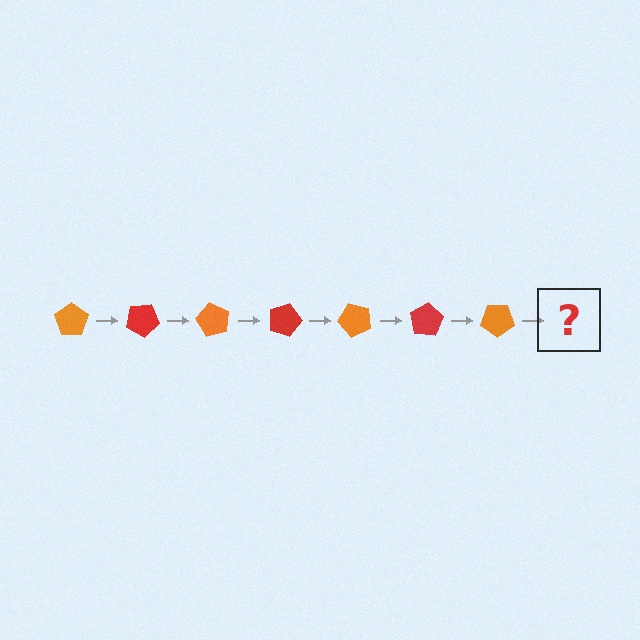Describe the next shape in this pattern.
It should be a red pentagon, rotated 210 degrees from the start.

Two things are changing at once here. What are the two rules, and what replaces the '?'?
The two rules are that it rotates 30 degrees each step and the color cycles through orange and red. The '?' should be a red pentagon, rotated 210 degrees from the start.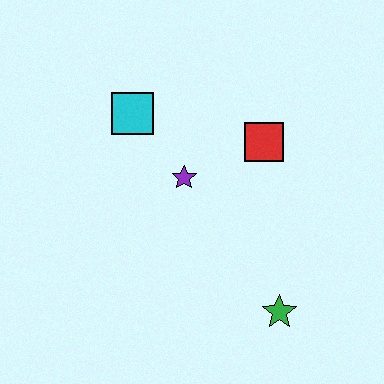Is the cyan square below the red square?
No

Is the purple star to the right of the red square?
No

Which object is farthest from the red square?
The green star is farthest from the red square.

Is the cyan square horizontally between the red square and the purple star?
No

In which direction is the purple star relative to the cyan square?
The purple star is below the cyan square.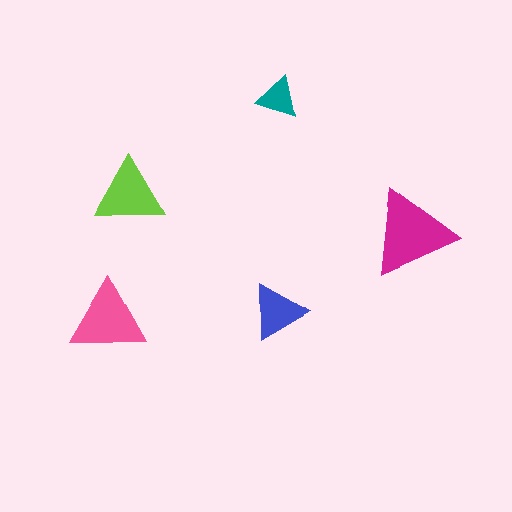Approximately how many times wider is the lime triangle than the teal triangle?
About 1.5 times wider.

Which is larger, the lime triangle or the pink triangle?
The pink one.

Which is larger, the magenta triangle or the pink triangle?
The magenta one.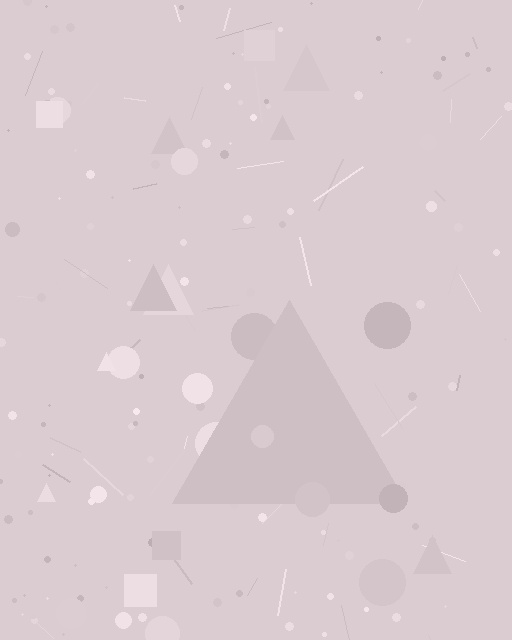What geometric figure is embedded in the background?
A triangle is embedded in the background.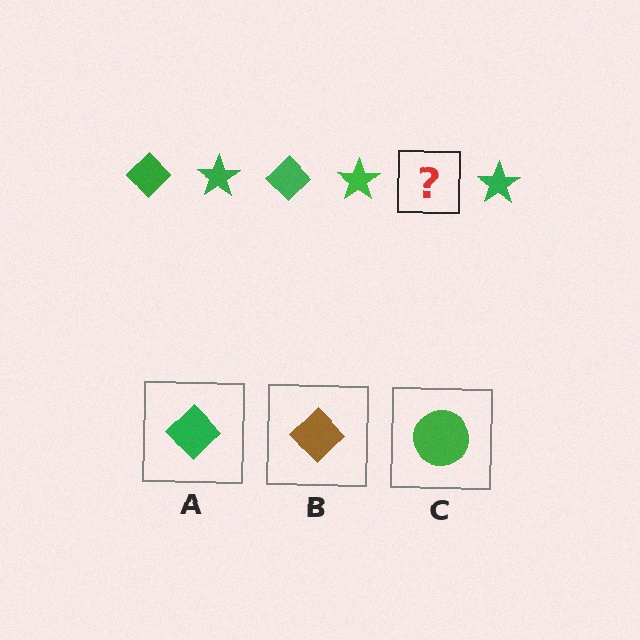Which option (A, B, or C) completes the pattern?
A.